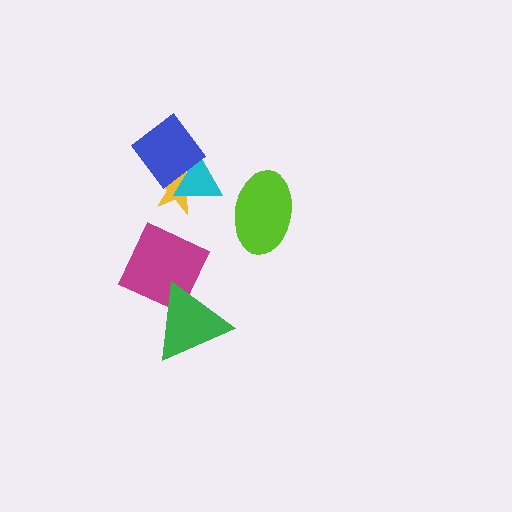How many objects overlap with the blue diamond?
2 objects overlap with the blue diamond.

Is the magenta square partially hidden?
Yes, it is partially covered by another shape.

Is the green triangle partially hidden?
No, no other shape covers it.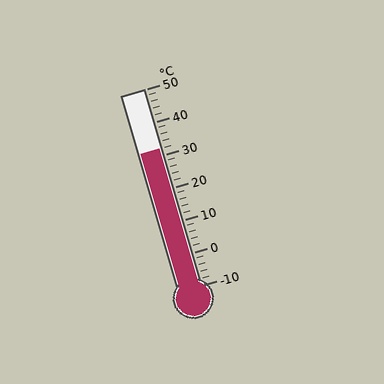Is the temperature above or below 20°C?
The temperature is above 20°C.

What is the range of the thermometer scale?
The thermometer scale ranges from -10°C to 50°C.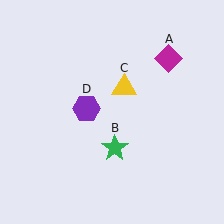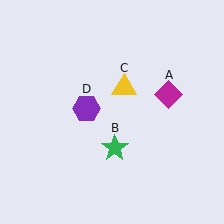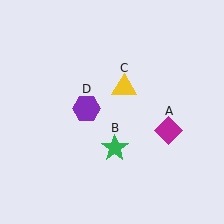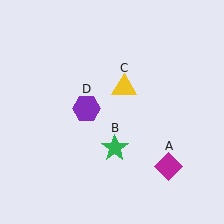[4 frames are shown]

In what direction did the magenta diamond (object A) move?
The magenta diamond (object A) moved down.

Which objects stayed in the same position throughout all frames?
Green star (object B) and yellow triangle (object C) and purple hexagon (object D) remained stationary.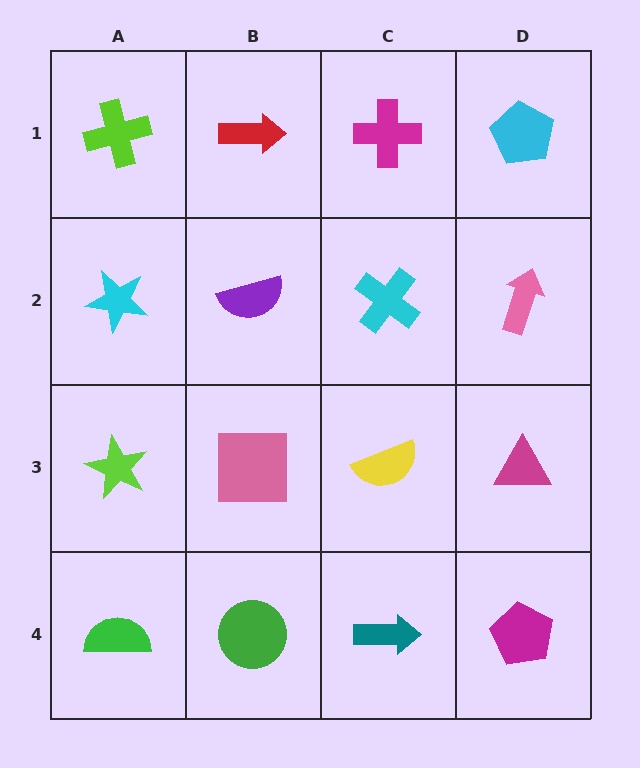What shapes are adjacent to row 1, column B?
A purple semicircle (row 2, column B), a lime cross (row 1, column A), a magenta cross (row 1, column C).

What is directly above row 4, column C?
A yellow semicircle.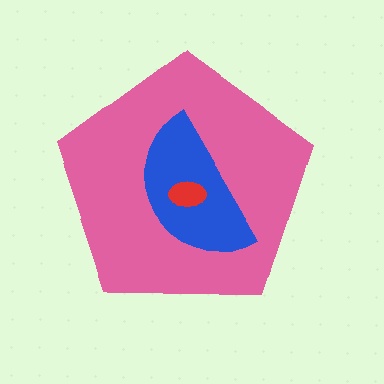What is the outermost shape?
The pink pentagon.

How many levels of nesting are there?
3.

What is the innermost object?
The red ellipse.